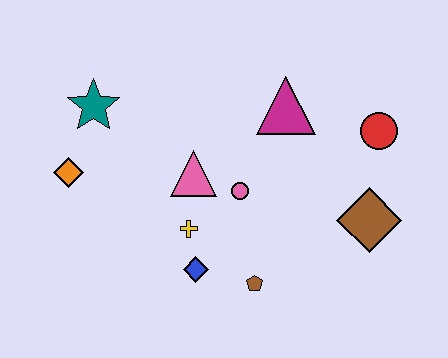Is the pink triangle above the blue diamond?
Yes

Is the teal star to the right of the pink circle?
No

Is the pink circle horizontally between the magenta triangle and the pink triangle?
Yes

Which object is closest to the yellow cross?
The blue diamond is closest to the yellow cross.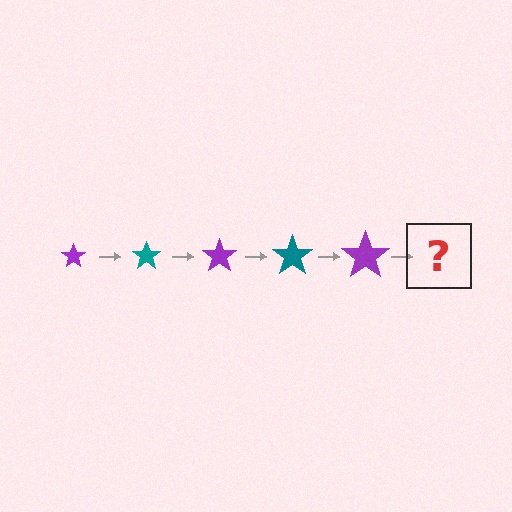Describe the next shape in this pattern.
It should be a teal star, larger than the previous one.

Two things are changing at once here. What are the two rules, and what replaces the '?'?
The two rules are that the star grows larger each step and the color cycles through purple and teal. The '?' should be a teal star, larger than the previous one.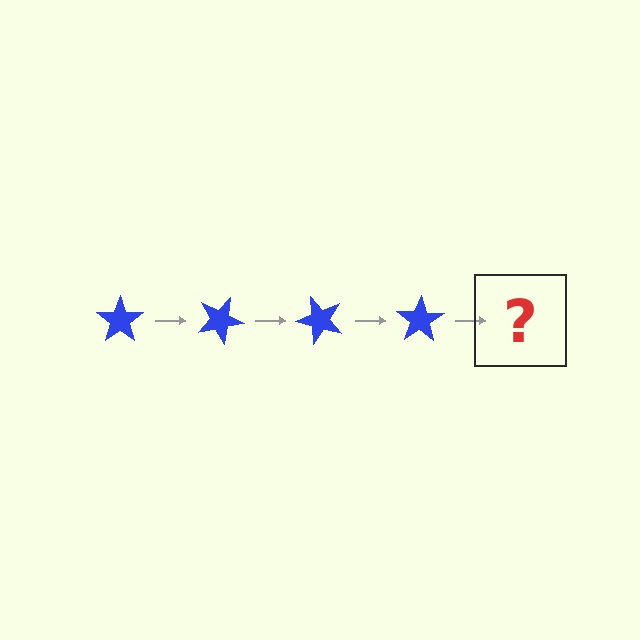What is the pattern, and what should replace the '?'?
The pattern is that the star rotates 25 degrees each step. The '?' should be a blue star rotated 100 degrees.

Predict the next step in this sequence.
The next step is a blue star rotated 100 degrees.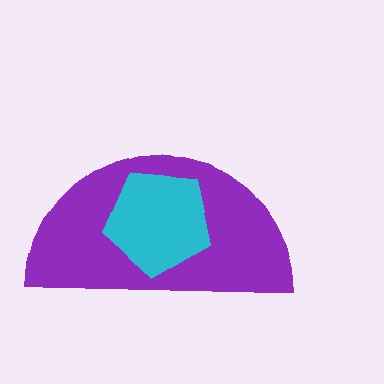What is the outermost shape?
The purple semicircle.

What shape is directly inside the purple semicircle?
The cyan pentagon.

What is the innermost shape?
The cyan pentagon.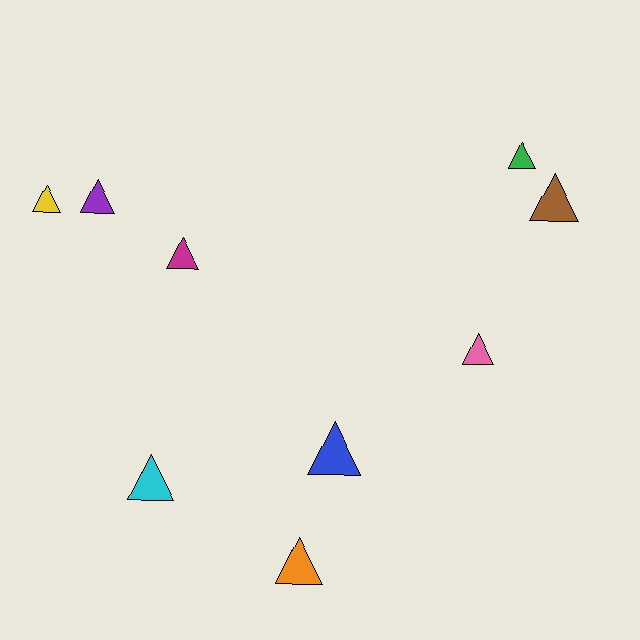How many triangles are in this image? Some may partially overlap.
There are 9 triangles.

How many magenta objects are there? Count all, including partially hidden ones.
There is 1 magenta object.